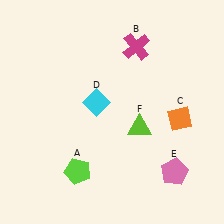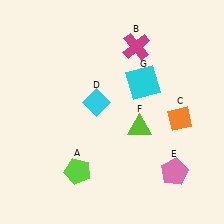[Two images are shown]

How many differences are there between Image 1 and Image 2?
There is 1 difference between the two images.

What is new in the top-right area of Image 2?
A cyan square (G) was added in the top-right area of Image 2.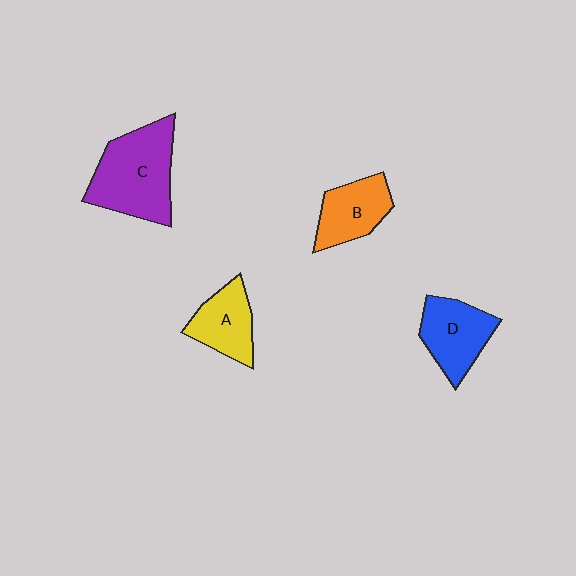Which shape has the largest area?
Shape C (purple).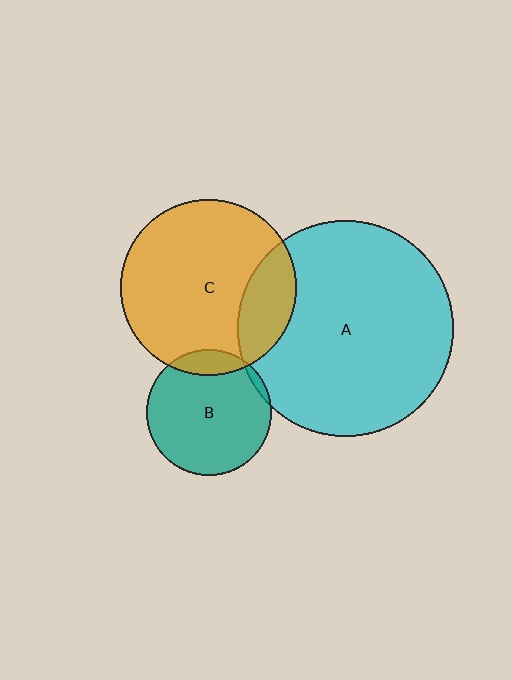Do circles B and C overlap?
Yes.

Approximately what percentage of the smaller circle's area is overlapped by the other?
Approximately 10%.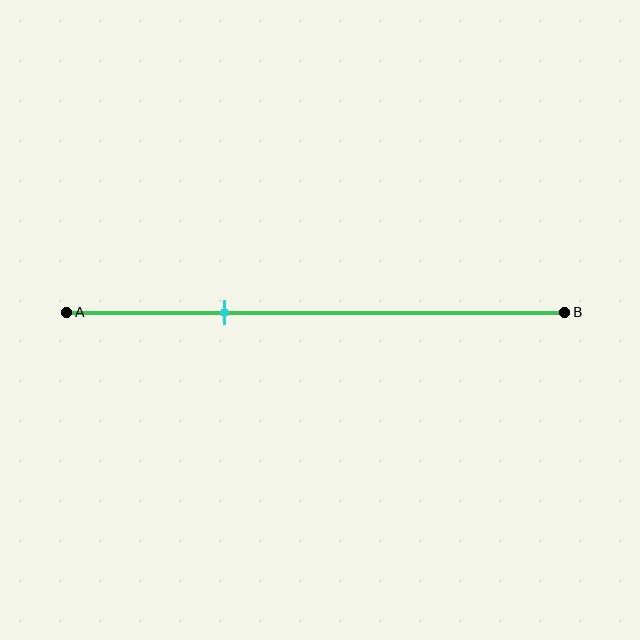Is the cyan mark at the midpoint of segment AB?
No, the mark is at about 30% from A, not at the 50% midpoint.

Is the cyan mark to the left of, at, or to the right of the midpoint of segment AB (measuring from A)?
The cyan mark is to the left of the midpoint of segment AB.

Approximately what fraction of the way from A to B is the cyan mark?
The cyan mark is approximately 30% of the way from A to B.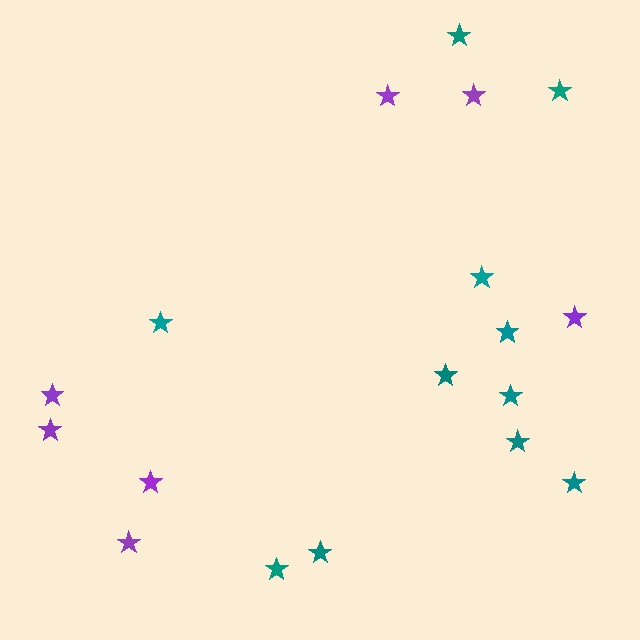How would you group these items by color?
There are 2 groups: one group of purple stars (7) and one group of teal stars (11).